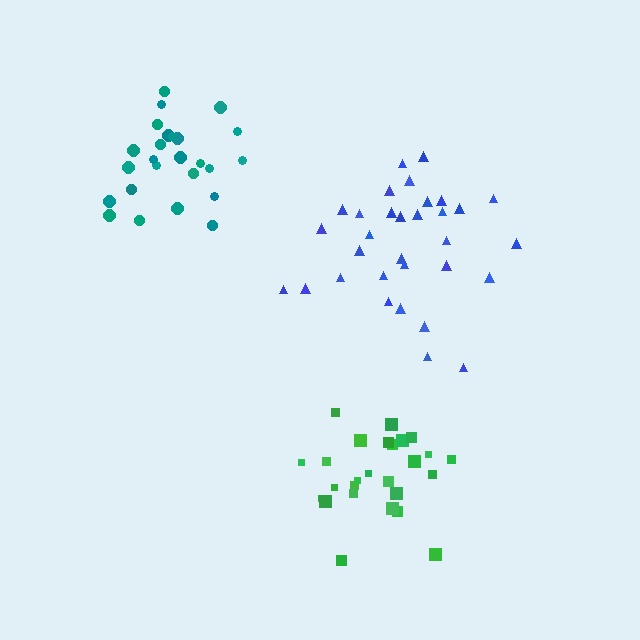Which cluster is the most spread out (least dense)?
Blue.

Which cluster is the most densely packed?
Green.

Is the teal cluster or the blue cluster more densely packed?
Teal.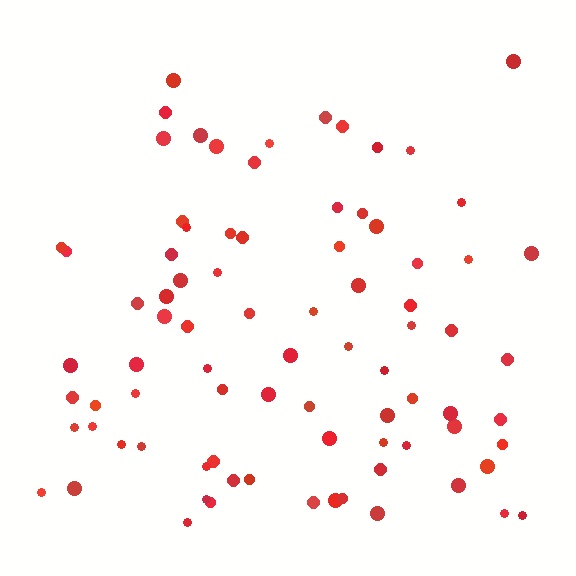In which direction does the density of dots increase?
From top to bottom, with the bottom side densest.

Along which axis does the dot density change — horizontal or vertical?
Vertical.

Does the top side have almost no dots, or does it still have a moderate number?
Still a moderate number, just noticeably fewer than the bottom.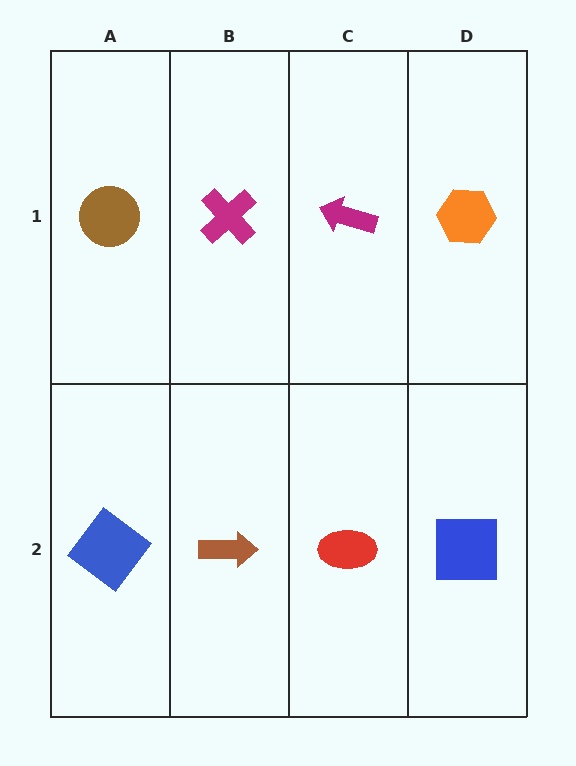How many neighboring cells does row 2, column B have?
3.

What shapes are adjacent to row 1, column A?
A blue diamond (row 2, column A), a magenta cross (row 1, column B).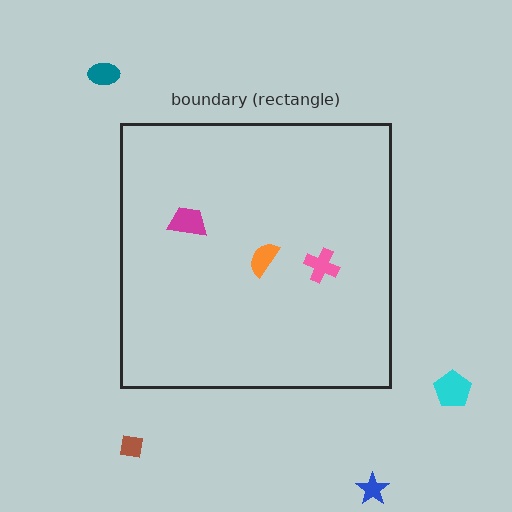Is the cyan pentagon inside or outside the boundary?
Outside.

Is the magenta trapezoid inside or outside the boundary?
Inside.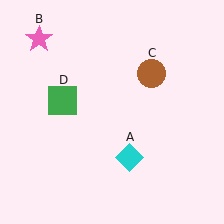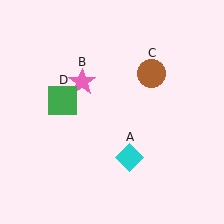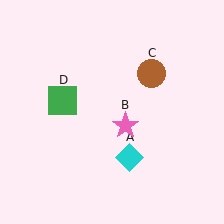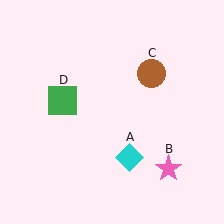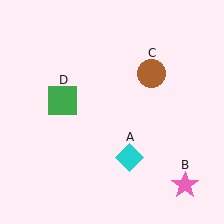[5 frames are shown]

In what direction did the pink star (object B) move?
The pink star (object B) moved down and to the right.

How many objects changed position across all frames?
1 object changed position: pink star (object B).